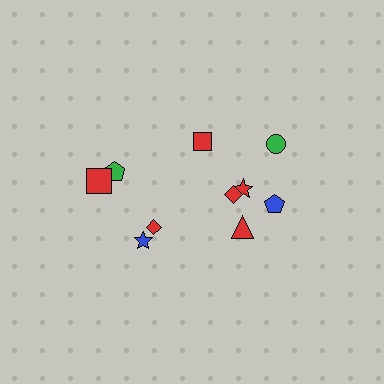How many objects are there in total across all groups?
There are 10 objects.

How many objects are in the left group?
There are 4 objects.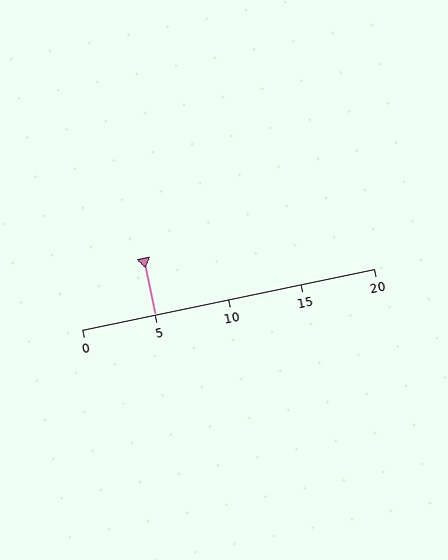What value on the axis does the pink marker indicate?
The marker indicates approximately 5.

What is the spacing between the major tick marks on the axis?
The major ticks are spaced 5 apart.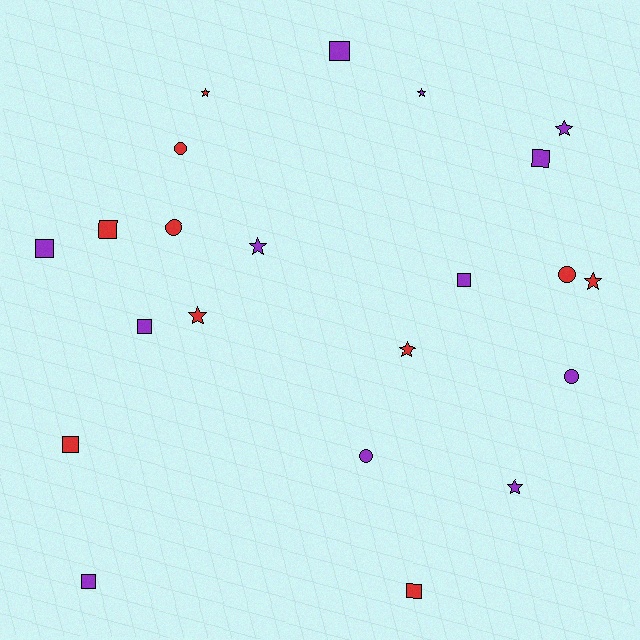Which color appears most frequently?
Purple, with 12 objects.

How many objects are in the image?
There are 22 objects.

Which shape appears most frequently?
Square, with 9 objects.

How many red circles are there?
There are 3 red circles.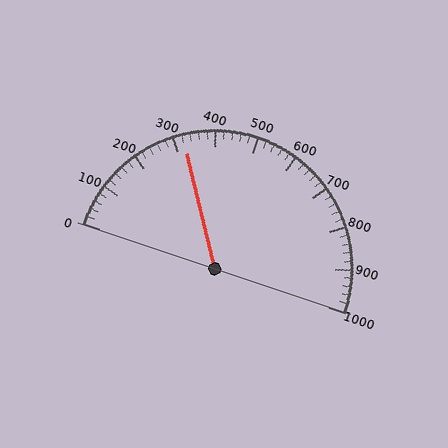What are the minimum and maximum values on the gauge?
The gauge ranges from 0 to 1000.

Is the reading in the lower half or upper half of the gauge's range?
The reading is in the lower half of the range (0 to 1000).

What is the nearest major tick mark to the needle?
The nearest major tick mark is 300.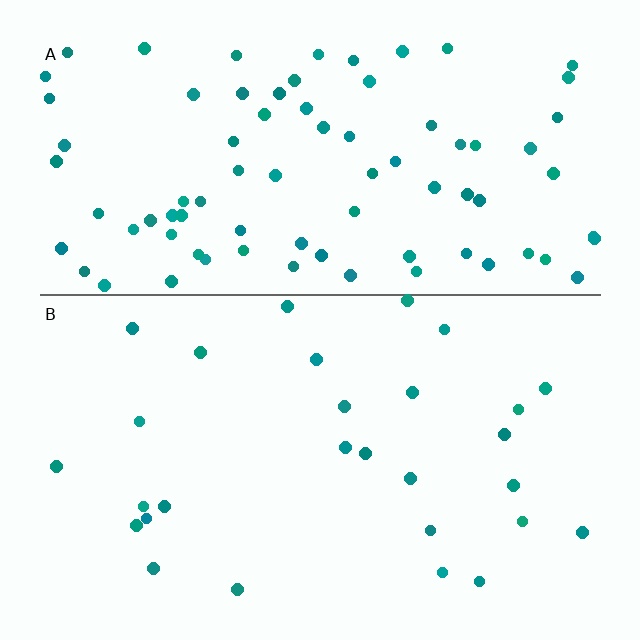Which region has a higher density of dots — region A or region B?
A (the top).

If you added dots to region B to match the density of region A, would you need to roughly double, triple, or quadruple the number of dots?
Approximately triple.